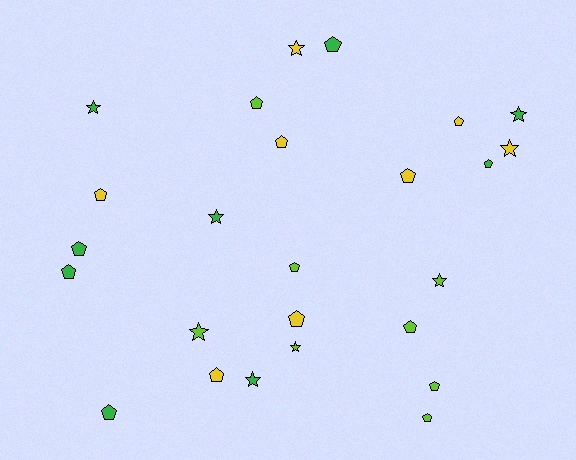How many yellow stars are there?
There are 2 yellow stars.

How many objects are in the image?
There are 25 objects.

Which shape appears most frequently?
Pentagon, with 16 objects.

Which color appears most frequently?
Green, with 9 objects.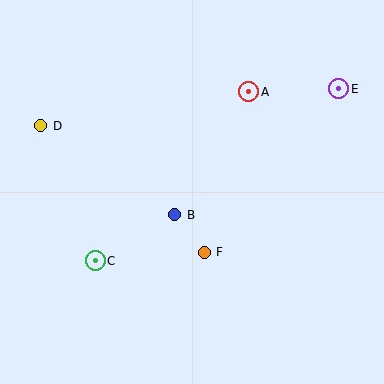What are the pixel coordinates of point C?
Point C is at (95, 261).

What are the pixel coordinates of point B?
Point B is at (175, 215).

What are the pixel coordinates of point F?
Point F is at (204, 252).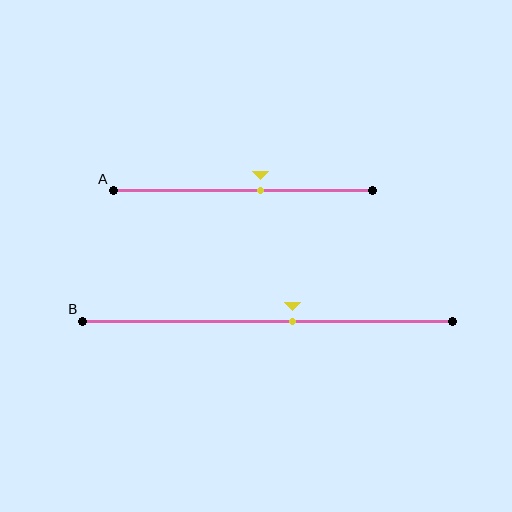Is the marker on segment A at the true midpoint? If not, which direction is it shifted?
No, the marker on segment A is shifted to the right by about 7% of the segment length.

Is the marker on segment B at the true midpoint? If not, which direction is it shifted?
No, the marker on segment B is shifted to the right by about 7% of the segment length.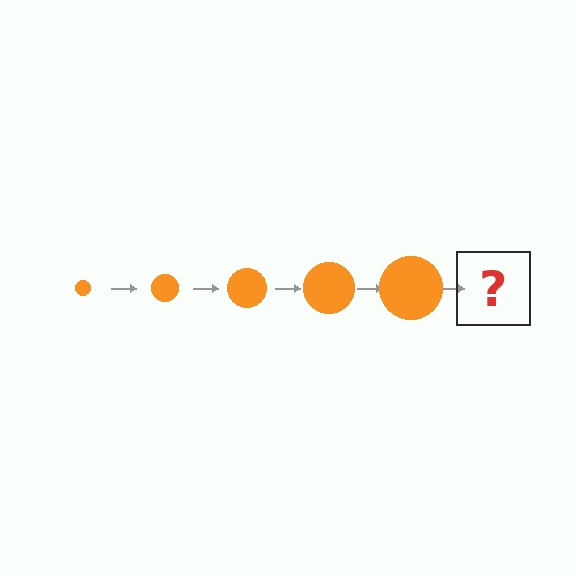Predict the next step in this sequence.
The next step is an orange circle, larger than the previous one.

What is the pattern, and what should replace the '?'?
The pattern is that the circle gets progressively larger each step. The '?' should be an orange circle, larger than the previous one.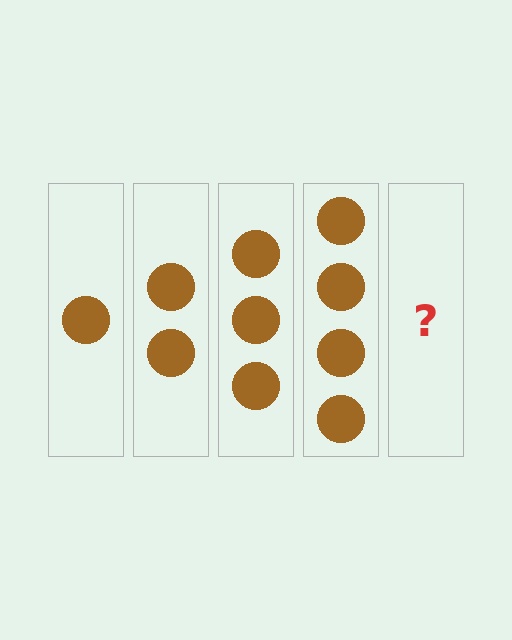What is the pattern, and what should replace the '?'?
The pattern is that each step adds one more circle. The '?' should be 5 circles.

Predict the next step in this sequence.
The next step is 5 circles.